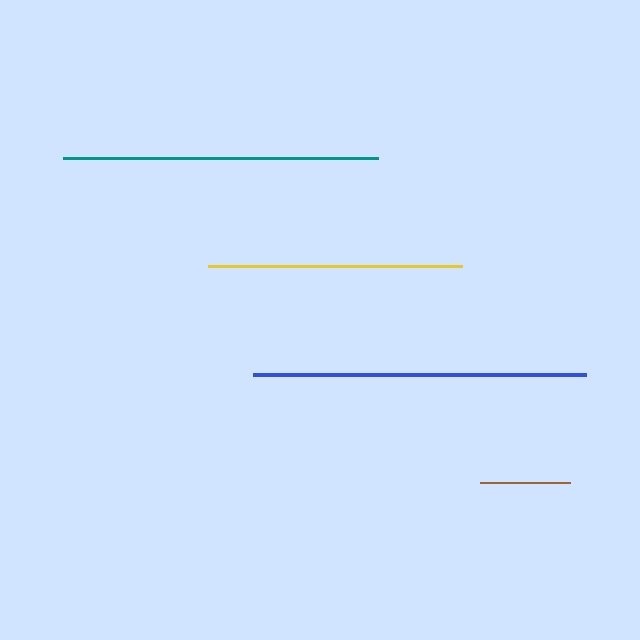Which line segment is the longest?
The blue line is the longest at approximately 332 pixels.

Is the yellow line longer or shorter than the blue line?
The blue line is longer than the yellow line.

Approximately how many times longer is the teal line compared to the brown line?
The teal line is approximately 3.5 times the length of the brown line.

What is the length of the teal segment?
The teal segment is approximately 315 pixels long.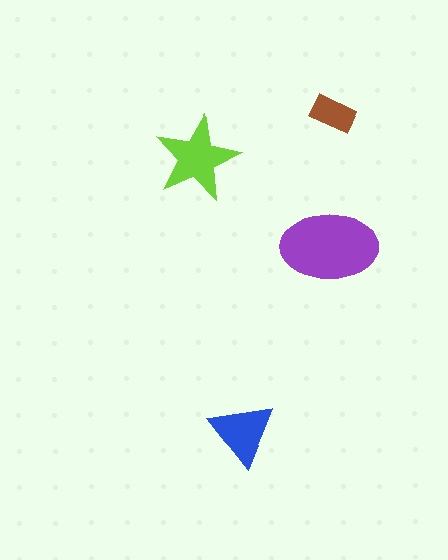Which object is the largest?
The purple ellipse.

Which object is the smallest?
The brown rectangle.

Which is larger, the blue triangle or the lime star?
The lime star.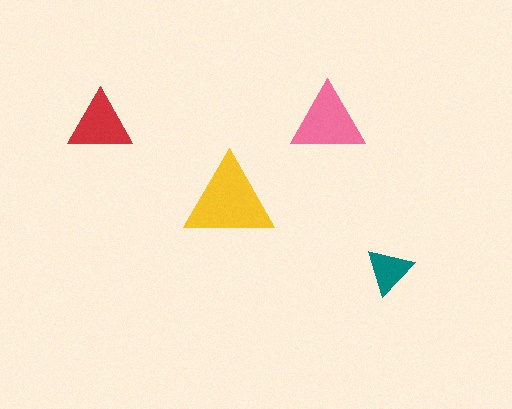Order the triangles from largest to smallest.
the yellow one, the pink one, the red one, the teal one.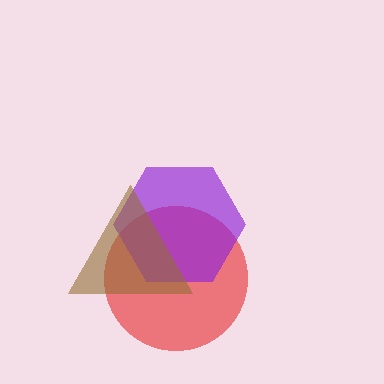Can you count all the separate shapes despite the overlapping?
Yes, there are 3 separate shapes.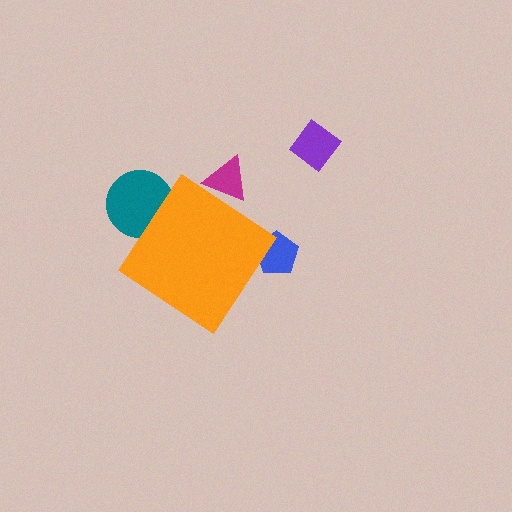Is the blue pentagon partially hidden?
Yes, the blue pentagon is partially hidden behind the orange diamond.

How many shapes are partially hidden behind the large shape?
3 shapes are partially hidden.